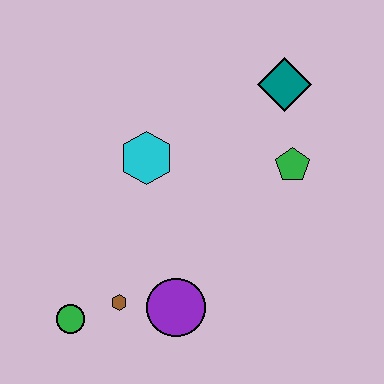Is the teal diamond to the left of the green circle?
No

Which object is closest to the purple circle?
The brown hexagon is closest to the purple circle.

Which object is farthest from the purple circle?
The teal diamond is farthest from the purple circle.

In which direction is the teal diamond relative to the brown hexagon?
The teal diamond is above the brown hexagon.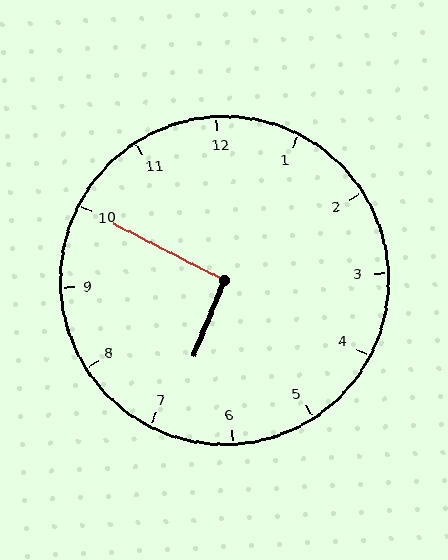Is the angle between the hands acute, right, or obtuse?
It is right.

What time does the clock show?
6:50.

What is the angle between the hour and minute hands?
Approximately 95 degrees.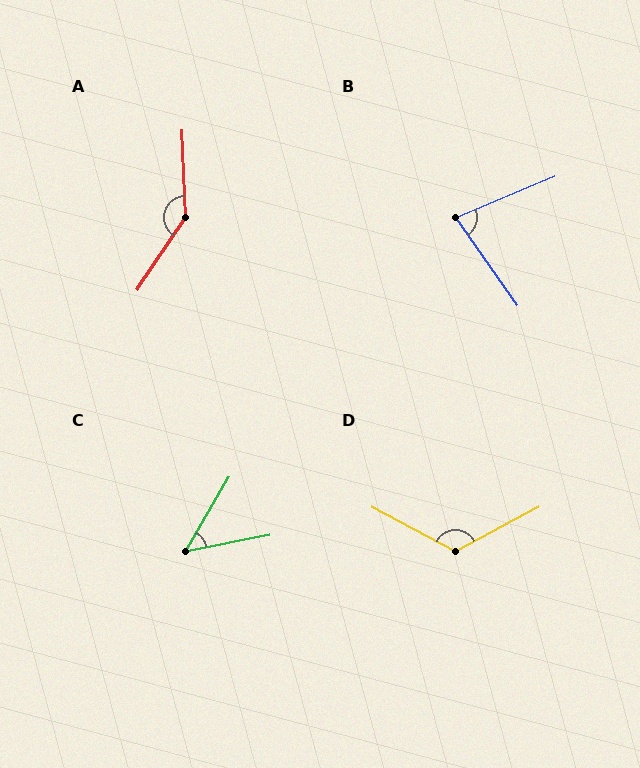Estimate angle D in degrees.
Approximately 124 degrees.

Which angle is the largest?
A, at approximately 144 degrees.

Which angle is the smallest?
C, at approximately 49 degrees.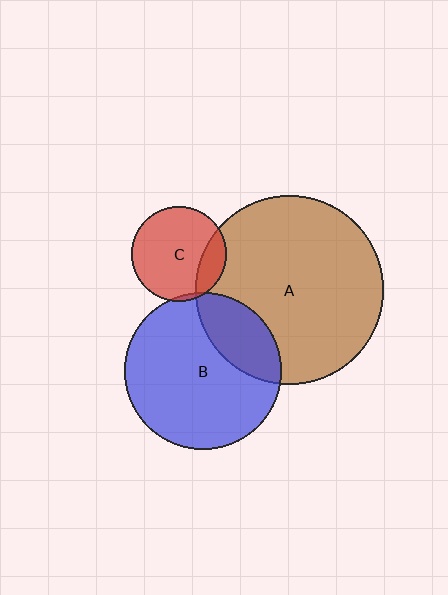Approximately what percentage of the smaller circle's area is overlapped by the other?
Approximately 20%.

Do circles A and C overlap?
Yes.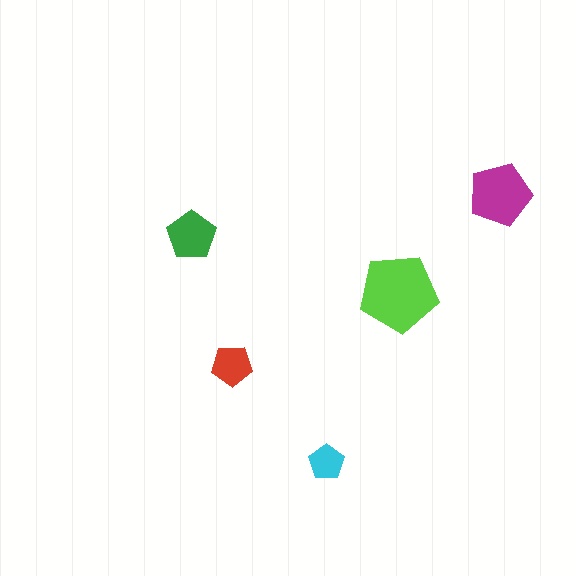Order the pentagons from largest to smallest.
the lime one, the magenta one, the green one, the red one, the cyan one.